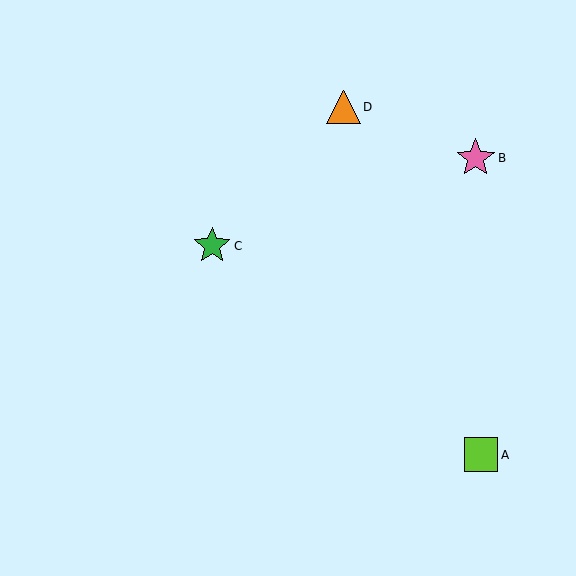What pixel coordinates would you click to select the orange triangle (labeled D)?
Click at (344, 107) to select the orange triangle D.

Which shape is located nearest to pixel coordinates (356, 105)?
The orange triangle (labeled D) at (344, 107) is nearest to that location.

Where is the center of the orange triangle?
The center of the orange triangle is at (344, 107).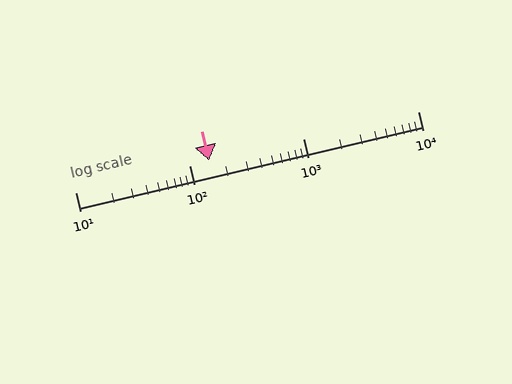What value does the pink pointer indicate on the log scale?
The pointer indicates approximately 150.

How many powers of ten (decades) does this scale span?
The scale spans 3 decades, from 10 to 10000.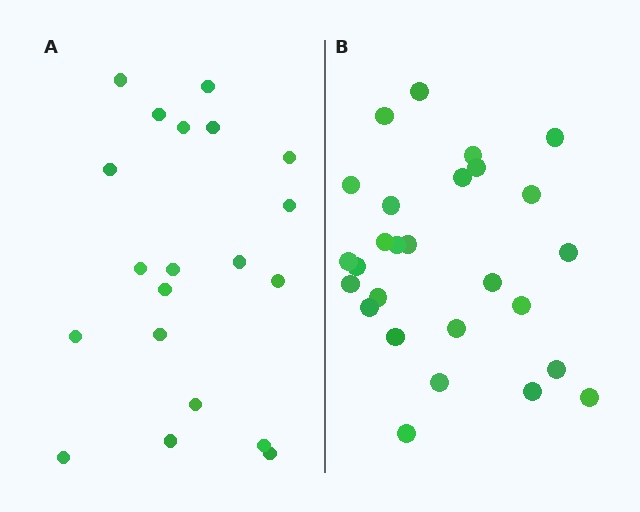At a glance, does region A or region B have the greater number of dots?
Region B (the right region) has more dots.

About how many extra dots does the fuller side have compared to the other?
Region B has roughly 8 or so more dots than region A.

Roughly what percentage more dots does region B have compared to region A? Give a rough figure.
About 35% more.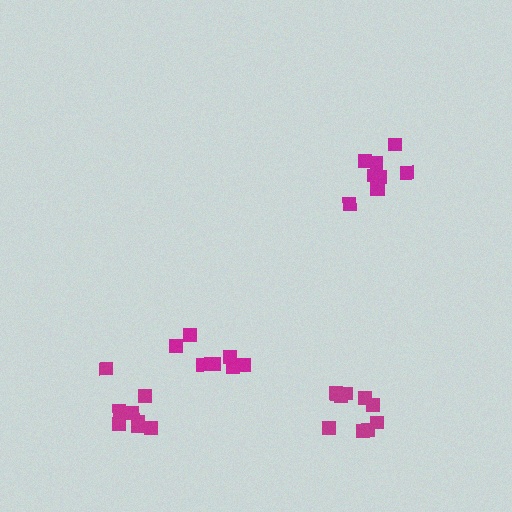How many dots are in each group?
Group 1: 10 dots, Group 2: 9 dots, Group 3: 8 dots, Group 4: 8 dots (35 total).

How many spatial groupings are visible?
There are 4 spatial groupings.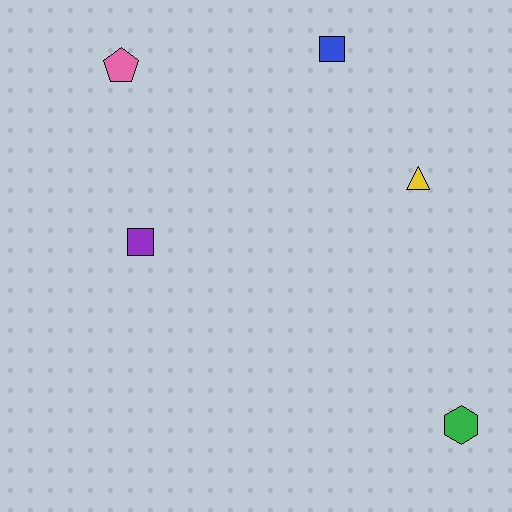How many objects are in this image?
There are 5 objects.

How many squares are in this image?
There are 2 squares.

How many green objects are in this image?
There is 1 green object.